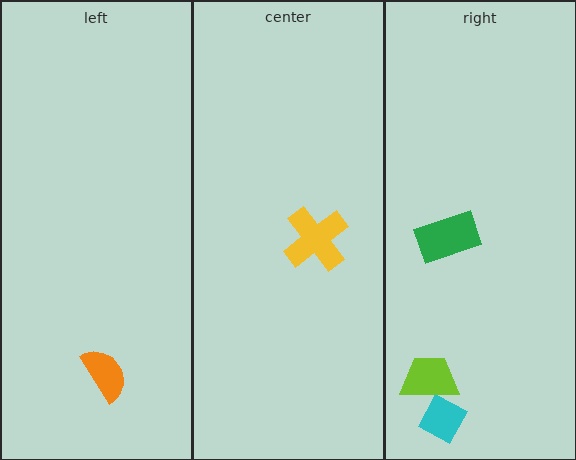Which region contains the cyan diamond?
The right region.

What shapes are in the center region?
The yellow cross.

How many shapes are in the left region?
1.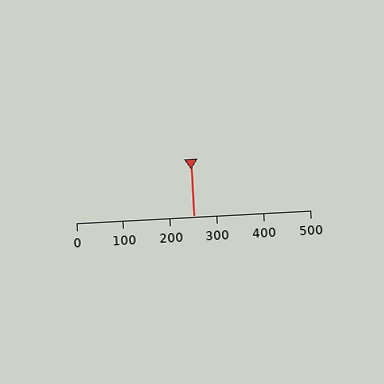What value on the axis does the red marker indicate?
The marker indicates approximately 250.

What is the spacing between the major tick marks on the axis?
The major ticks are spaced 100 apart.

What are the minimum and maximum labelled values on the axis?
The axis runs from 0 to 500.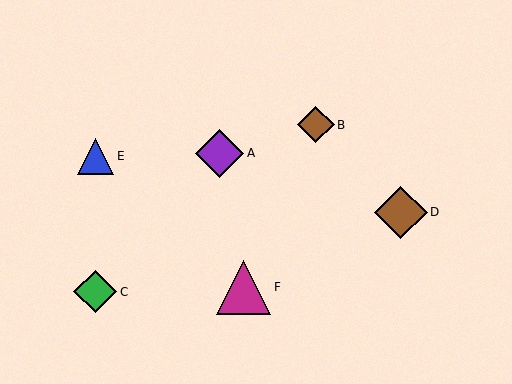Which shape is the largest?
The magenta triangle (labeled F) is the largest.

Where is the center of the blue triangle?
The center of the blue triangle is at (96, 156).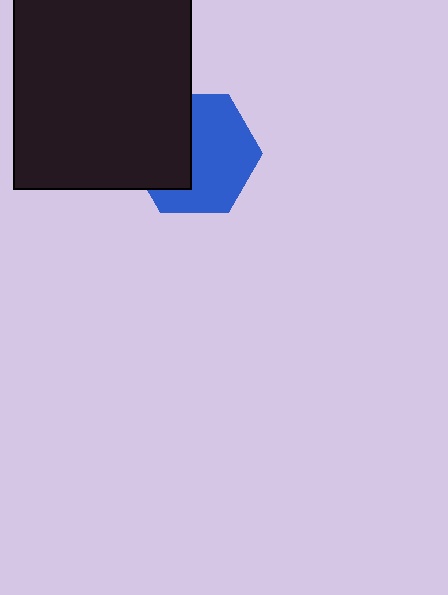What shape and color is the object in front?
The object in front is a black rectangle.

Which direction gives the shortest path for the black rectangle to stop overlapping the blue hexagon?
Moving left gives the shortest separation.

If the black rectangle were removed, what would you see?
You would see the complete blue hexagon.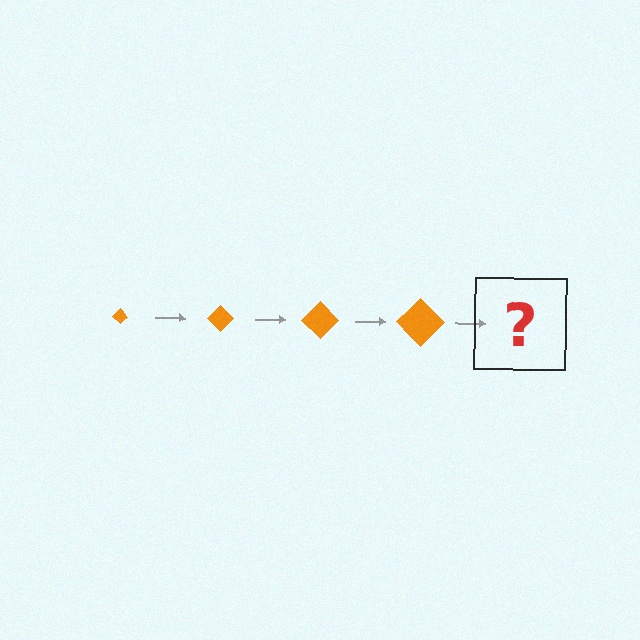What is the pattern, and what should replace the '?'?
The pattern is that the diamond gets progressively larger each step. The '?' should be an orange diamond, larger than the previous one.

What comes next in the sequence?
The next element should be an orange diamond, larger than the previous one.